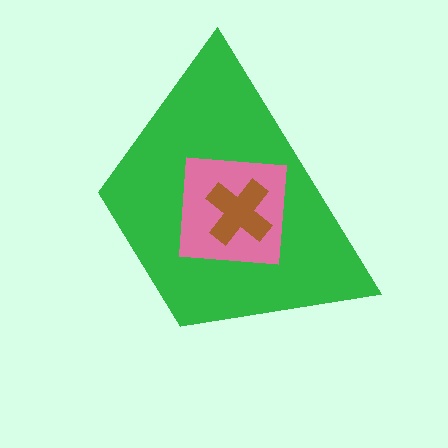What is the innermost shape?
The brown cross.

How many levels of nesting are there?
3.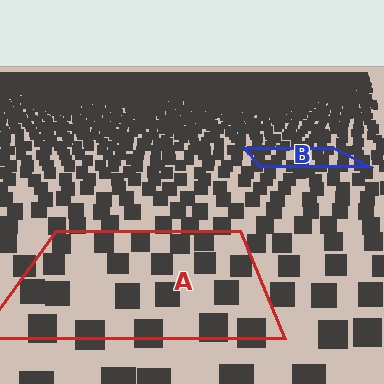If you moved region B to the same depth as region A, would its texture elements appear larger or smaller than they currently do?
They would appear larger. At a closer depth, the same texture elements are projected at a bigger on-screen size.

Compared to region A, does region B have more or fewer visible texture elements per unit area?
Region B has more texture elements per unit area — they are packed more densely because it is farther away.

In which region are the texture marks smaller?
The texture marks are smaller in region B, because it is farther away.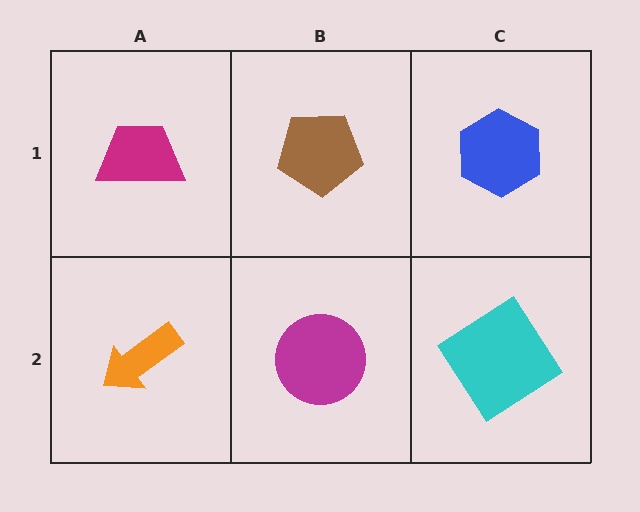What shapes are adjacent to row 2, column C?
A blue hexagon (row 1, column C), a magenta circle (row 2, column B).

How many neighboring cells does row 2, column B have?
3.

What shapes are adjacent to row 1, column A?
An orange arrow (row 2, column A), a brown pentagon (row 1, column B).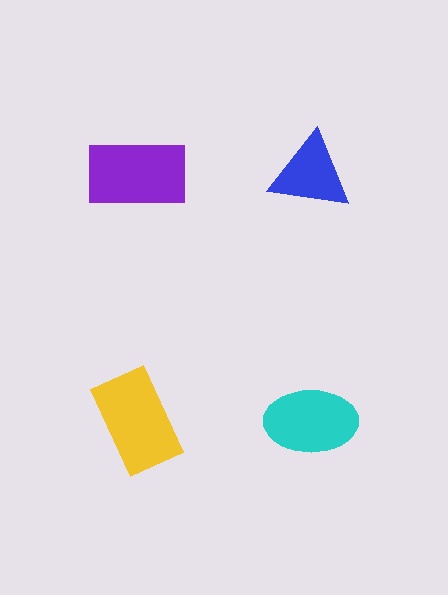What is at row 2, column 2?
A cyan ellipse.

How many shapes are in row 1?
2 shapes.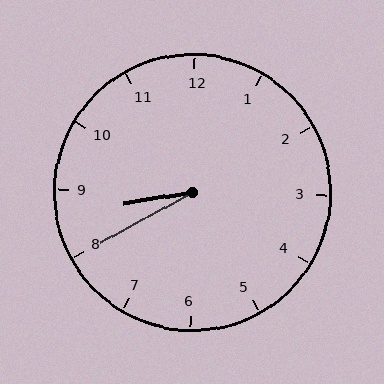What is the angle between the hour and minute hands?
Approximately 20 degrees.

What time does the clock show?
8:40.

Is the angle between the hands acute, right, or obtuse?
It is acute.